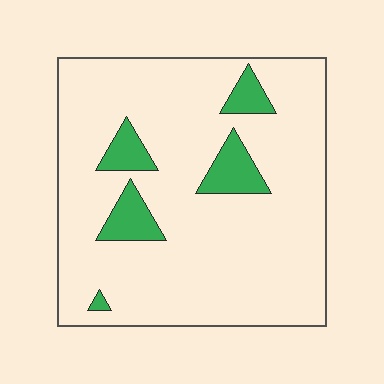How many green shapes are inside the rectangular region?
5.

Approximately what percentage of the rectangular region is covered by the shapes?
Approximately 10%.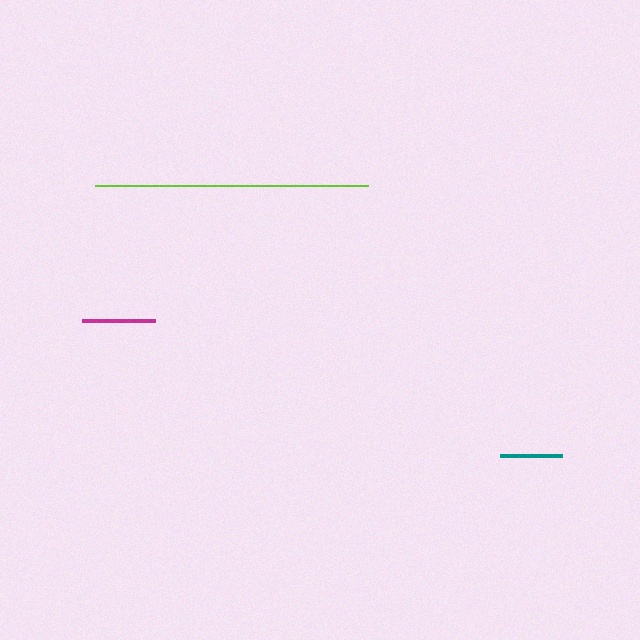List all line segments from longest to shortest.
From longest to shortest: lime, magenta, teal.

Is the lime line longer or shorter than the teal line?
The lime line is longer than the teal line.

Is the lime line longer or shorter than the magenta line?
The lime line is longer than the magenta line.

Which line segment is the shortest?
The teal line is the shortest at approximately 62 pixels.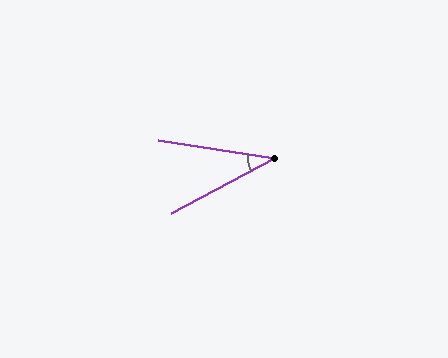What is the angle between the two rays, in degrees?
Approximately 37 degrees.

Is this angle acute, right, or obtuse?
It is acute.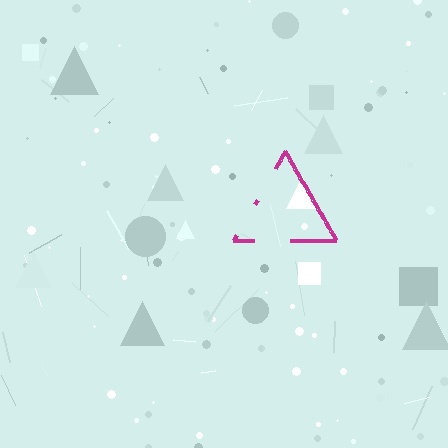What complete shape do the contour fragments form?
The contour fragments form a triangle.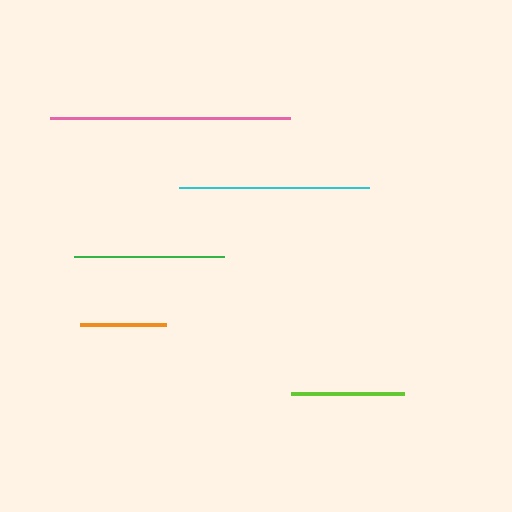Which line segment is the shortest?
The orange line is the shortest at approximately 86 pixels.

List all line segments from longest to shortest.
From longest to shortest: pink, cyan, green, lime, orange.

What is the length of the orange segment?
The orange segment is approximately 86 pixels long.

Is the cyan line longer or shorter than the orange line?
The cyan line is longer than the orange line.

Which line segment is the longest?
The pink line is the longest at approximately 240 pixels.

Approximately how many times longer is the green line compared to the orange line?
The green line is approximately 1.7 times the length of the orange line.